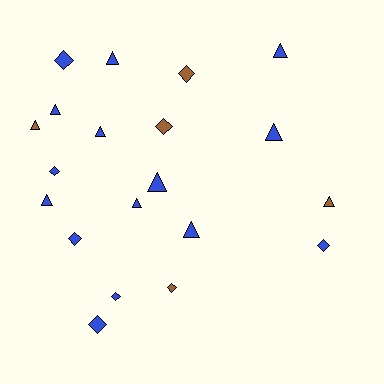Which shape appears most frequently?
Triangle, with 11 objects.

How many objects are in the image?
There are 20 objects.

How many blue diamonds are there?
There are 6 blue diamonds.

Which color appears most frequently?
Blue, with 15 objects.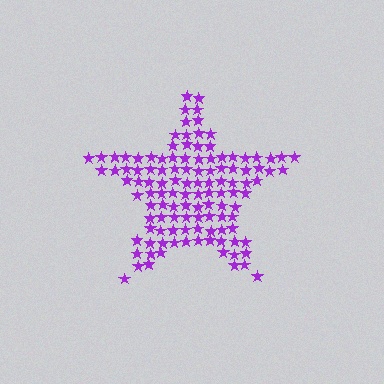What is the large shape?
The large shape is a star.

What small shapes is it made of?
It is made of small stars.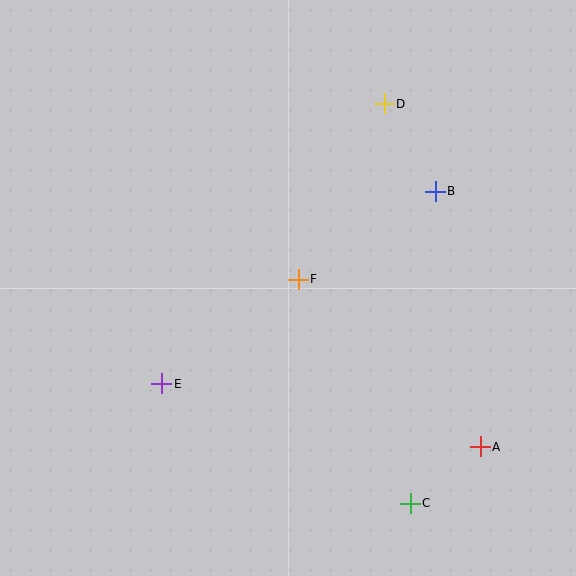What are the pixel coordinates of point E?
Point E is at (162, 384).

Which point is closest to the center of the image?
Point F at (298, 279) is closest to the center.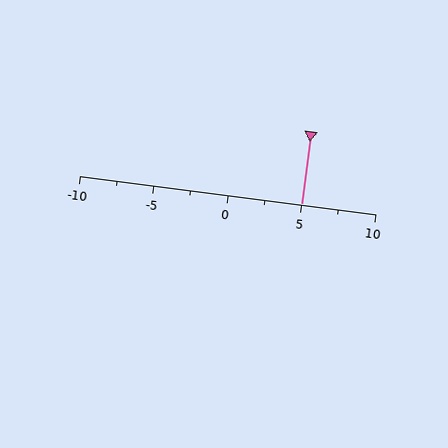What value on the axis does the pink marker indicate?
The marker indicates approximately 5.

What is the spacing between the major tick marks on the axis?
The major ticks are spaced 5 apart.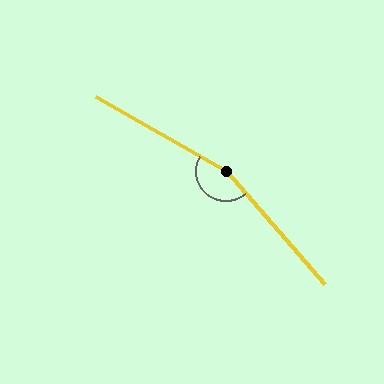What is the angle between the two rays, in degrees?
Approximately 161 degrees.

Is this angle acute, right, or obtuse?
It is obtuse.